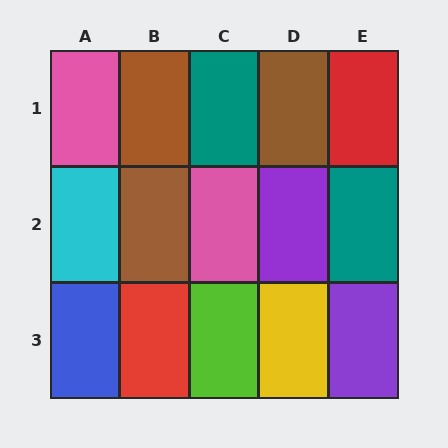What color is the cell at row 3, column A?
Blue.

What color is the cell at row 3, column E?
Purple.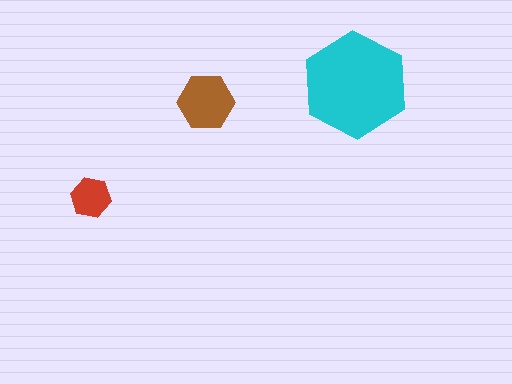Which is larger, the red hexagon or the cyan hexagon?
The cyan one.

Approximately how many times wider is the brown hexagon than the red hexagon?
About 1.5 times wider.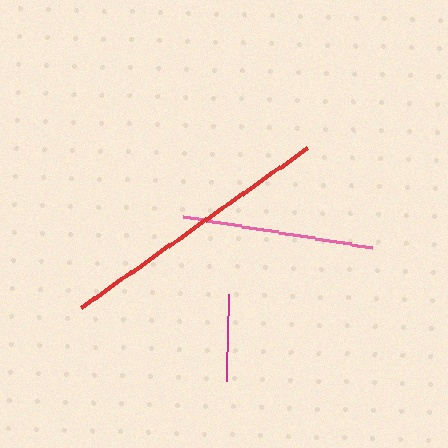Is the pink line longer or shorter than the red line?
The red line is longer than the pink line.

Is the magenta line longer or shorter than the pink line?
The pink line is longer than the magenta line.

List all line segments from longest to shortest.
From longest to shortest: red, pink, magenta.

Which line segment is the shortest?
The magenta line is the shortest at approximately 87 pixels.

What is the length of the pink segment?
The pink segment is approximately 191 pixels long.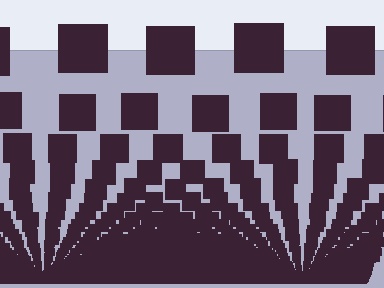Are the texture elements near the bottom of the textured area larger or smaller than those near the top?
Smaller. The gradient is inverted — elements near the bottom are smaller and denser.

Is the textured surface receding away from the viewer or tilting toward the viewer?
The surface appears to tilt toward the viewer. Texture elements get larger and sparser toward the top.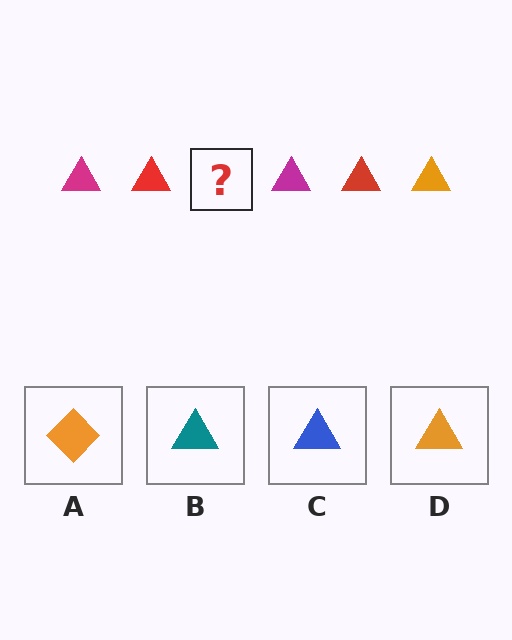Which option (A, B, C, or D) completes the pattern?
D.